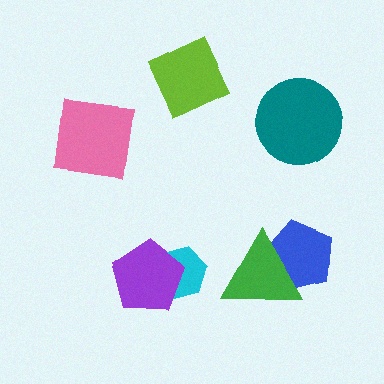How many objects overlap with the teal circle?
0 objects overlap with the teal circle.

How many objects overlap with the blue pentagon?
1 object overlaps with the blue pentagon.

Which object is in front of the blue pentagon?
The green triangle is in front of the blue pentagon.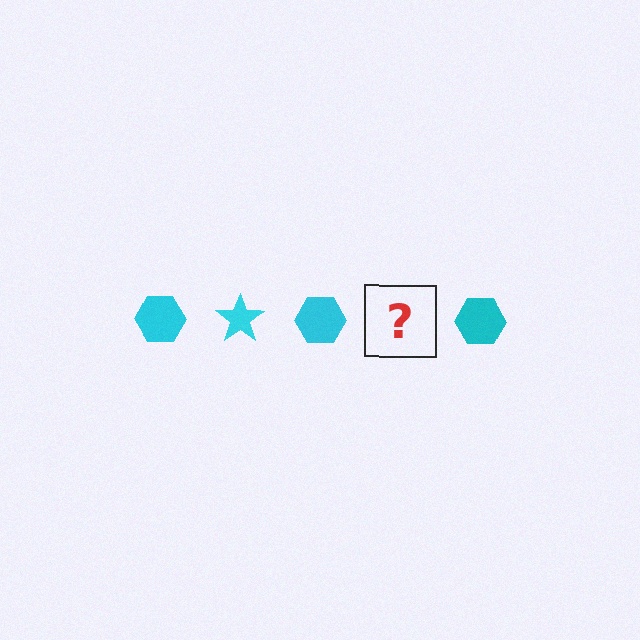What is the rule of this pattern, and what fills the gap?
The rule is that the pattern cycles through hexagon, star shapes in cyan. The gap should be filled with a cyan star.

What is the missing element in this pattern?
The missing element is a cyan star.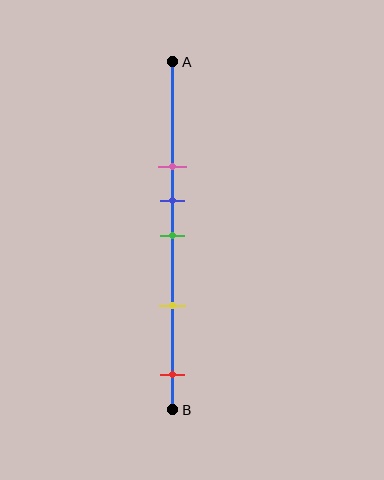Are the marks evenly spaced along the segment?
No, the marks are not evenly spaced.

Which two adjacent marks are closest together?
The blue and green marks are the closest adjacent pair.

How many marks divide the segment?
There are 5 marks dividing the segment.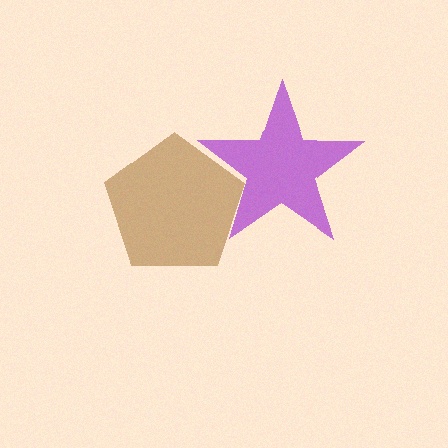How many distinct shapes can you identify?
There are 2 distinct shapes: a purple star, a brown pentagon.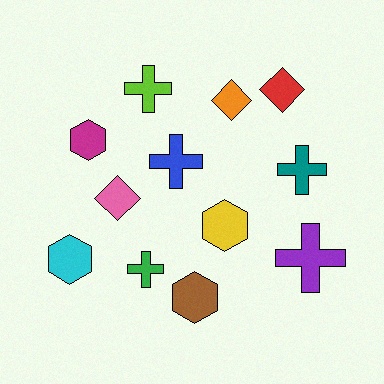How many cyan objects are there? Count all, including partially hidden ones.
There is 1 cyan object.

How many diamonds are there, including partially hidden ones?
There are 3 diamonds.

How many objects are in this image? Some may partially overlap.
There are 12 objects.